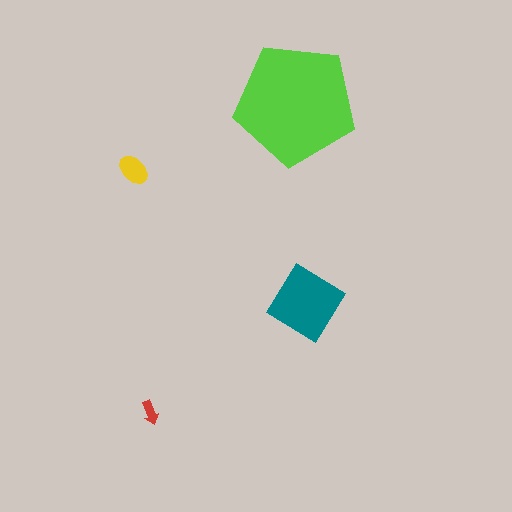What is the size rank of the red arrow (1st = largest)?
4th.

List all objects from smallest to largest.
The red arrow, the yellow ellipse, the teal diamond, the lime pentagon.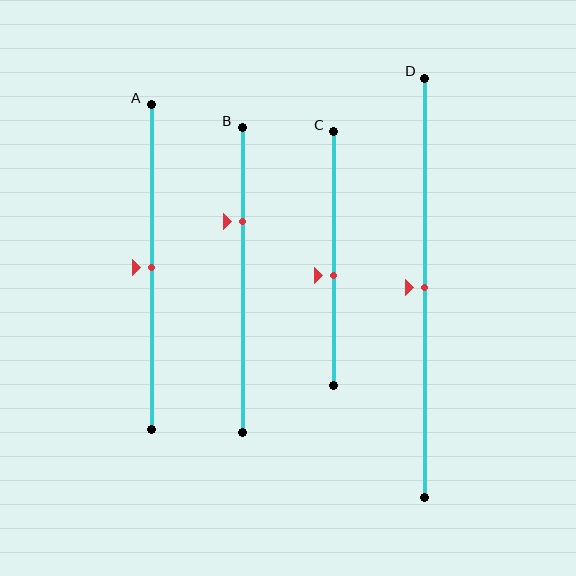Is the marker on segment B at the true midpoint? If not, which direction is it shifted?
No, the marker on segment B is shifted upward by about 19% of the segment length.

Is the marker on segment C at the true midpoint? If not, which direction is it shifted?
No, the marker on segment C is shifted downward by about 7% of the segment length.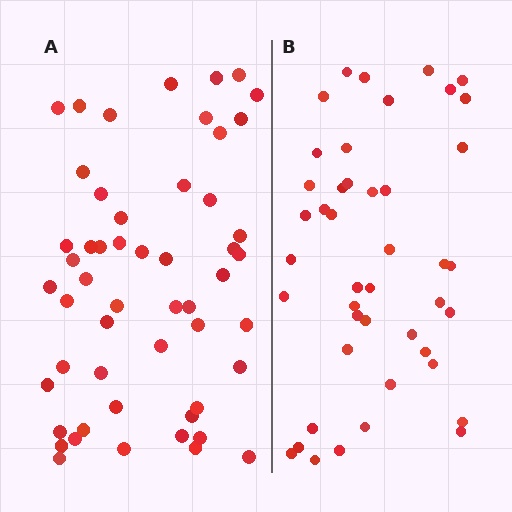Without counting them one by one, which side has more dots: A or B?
Region A (the left region) has more dots.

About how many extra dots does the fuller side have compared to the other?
Region A has roughly 8 or so more dots than region B.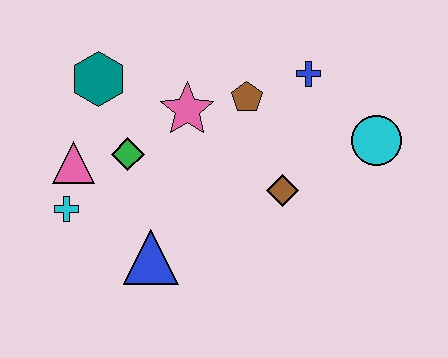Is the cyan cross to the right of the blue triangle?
No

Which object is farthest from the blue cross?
The cyan cross is farthest from the blue cross.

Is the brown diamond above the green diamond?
No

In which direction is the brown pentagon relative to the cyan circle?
The brown pentagon is to the left of the cyan circle.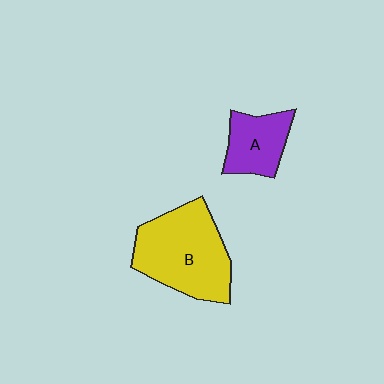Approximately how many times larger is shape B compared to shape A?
Approximately 2.0 times.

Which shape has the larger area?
Shape B (yellow).